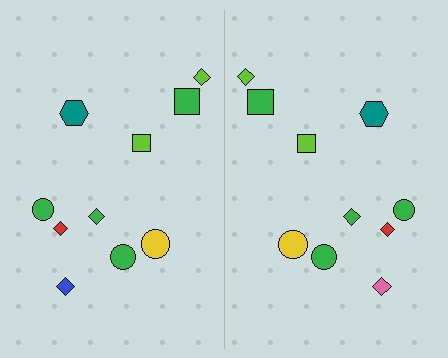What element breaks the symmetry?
The pink diamond on the right side breaks the symmetry — its mirror counterpart is blue.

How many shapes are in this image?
There are 20 shapes in this image.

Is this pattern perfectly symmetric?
No, the pattern is not perfectly symmetric. The pink diamond on the right side breaks the symmetry — its mirror counterpart is blue.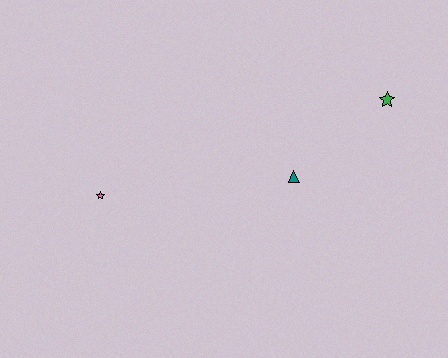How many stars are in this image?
There are 2 stars.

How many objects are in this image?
There are 3 objects.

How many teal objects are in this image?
There is 1 teal object.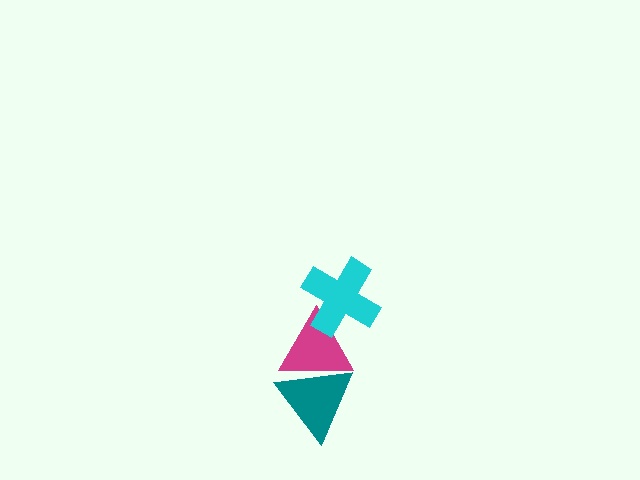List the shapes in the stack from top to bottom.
From top to bottom: the cyan cross, the magenta triangle, the teal triangle.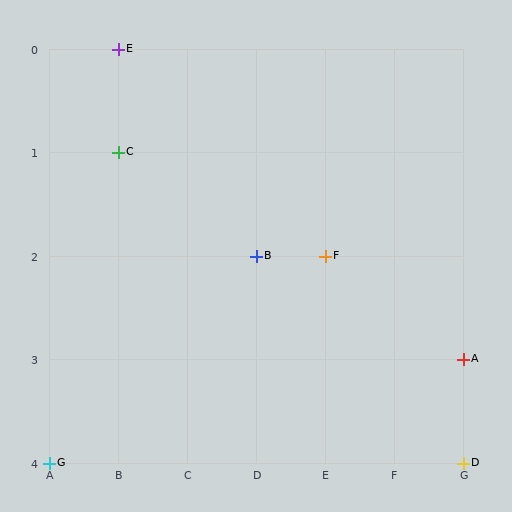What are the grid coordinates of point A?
Point A is at grid coordinates (G, 3).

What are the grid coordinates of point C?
Point C is at grid coordinates (B, 1).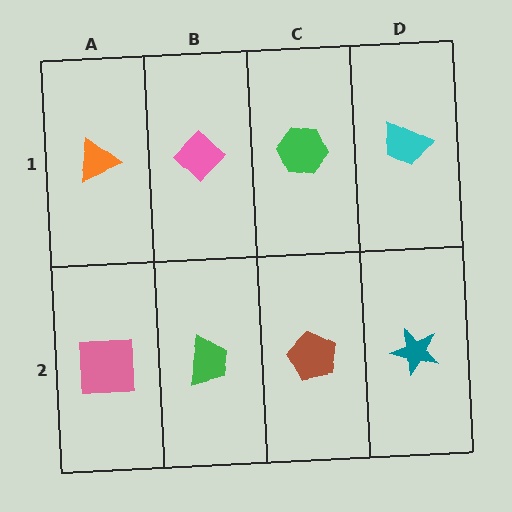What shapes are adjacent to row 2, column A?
An orange triangle (row 1, column A), a green trapezoid (row 2, column B).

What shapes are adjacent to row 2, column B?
A pink diamond (row 1, column B), a pink square (row 2, column A), a brown pentagon (row 2, column C).